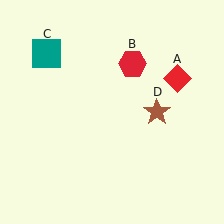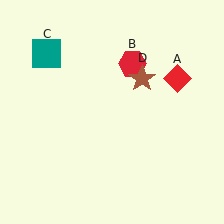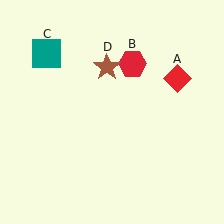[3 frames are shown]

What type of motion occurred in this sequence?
The brown star (object D) rotated counterclockwise around the center of the scene.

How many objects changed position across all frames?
1 object changed position: brown star (object D).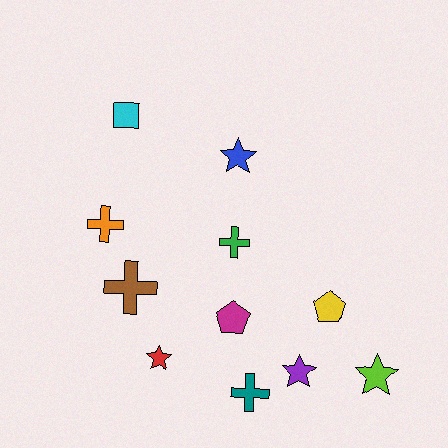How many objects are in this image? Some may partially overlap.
There are 11 objects.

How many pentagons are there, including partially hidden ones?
There are 2 pentagons.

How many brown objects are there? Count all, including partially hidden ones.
There is 1 brown object.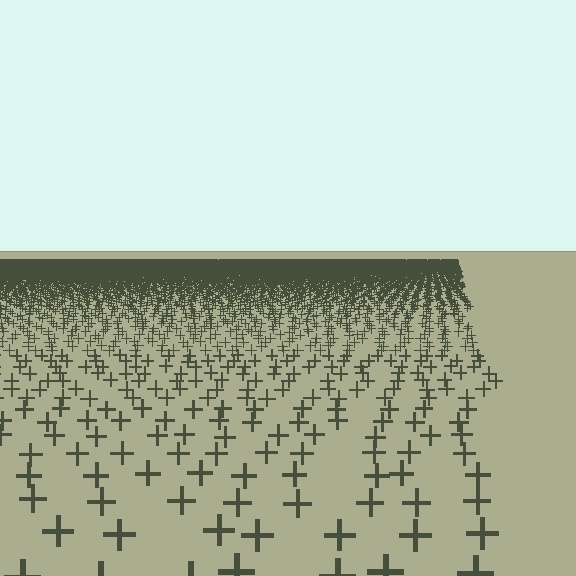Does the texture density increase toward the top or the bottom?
Density increases toward the top.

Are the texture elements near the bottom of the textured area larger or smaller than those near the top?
Larger. Near the bottom, elements are closer to the viewer and appear at a bigger on-screen size.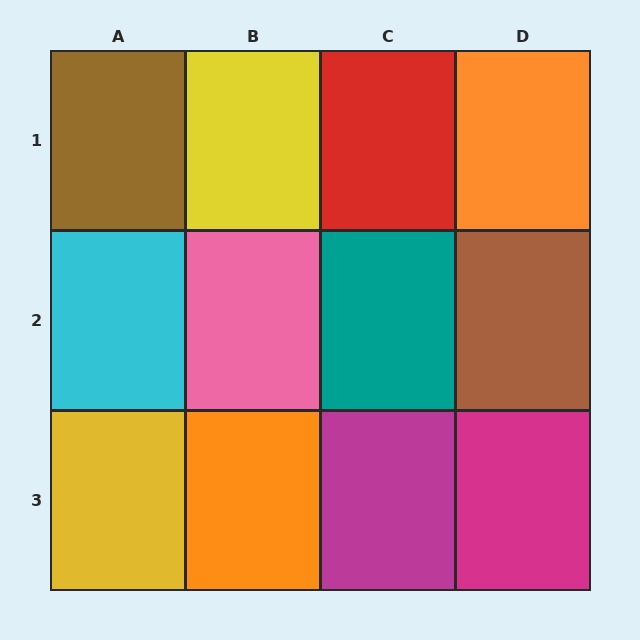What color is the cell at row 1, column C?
Red.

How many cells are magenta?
2 cells are magenta.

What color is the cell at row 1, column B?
Yellow.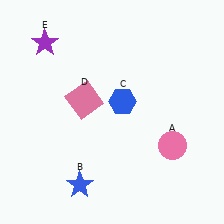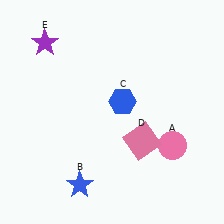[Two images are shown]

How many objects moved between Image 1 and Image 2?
1 object moved between the two images.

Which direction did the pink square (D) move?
The pink square (D) moved right.